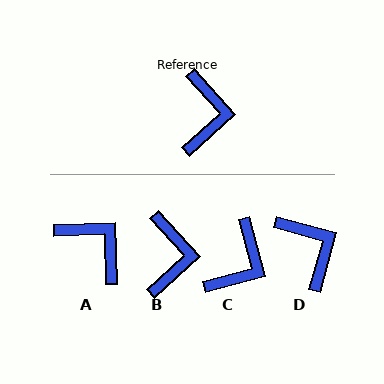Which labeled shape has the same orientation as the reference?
B.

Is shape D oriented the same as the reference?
No, it is off by about 32 degrees.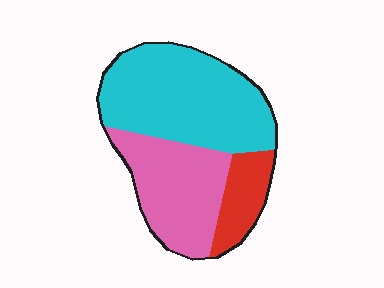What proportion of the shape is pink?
Pink takes up about one third (1/3) of the shape.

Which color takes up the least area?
Red, at roughly 15%.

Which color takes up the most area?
Cyan, at roughly 50%.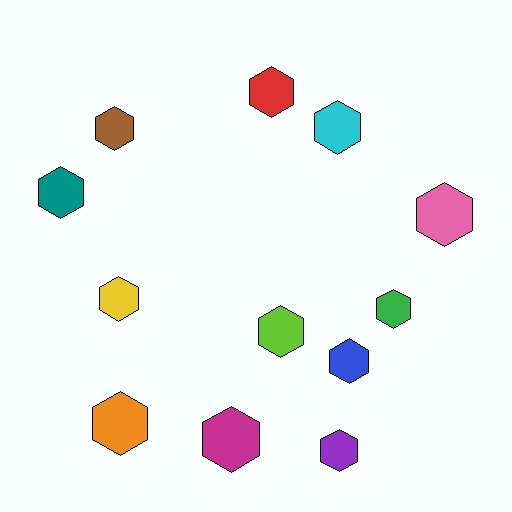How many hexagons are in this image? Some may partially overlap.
There are 12 hexagons.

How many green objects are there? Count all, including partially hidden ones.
There is 1 green object.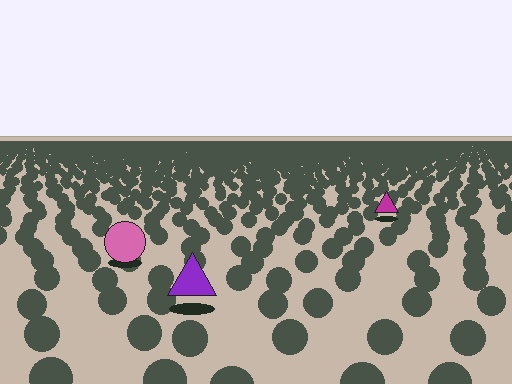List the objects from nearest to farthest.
From nearest to farthest: the purple triangle, the pink circle, the magenta triangle.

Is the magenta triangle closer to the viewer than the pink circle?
No. The pink circle is closer — you can tell from the texture gradient: the ground texture is coarser near it.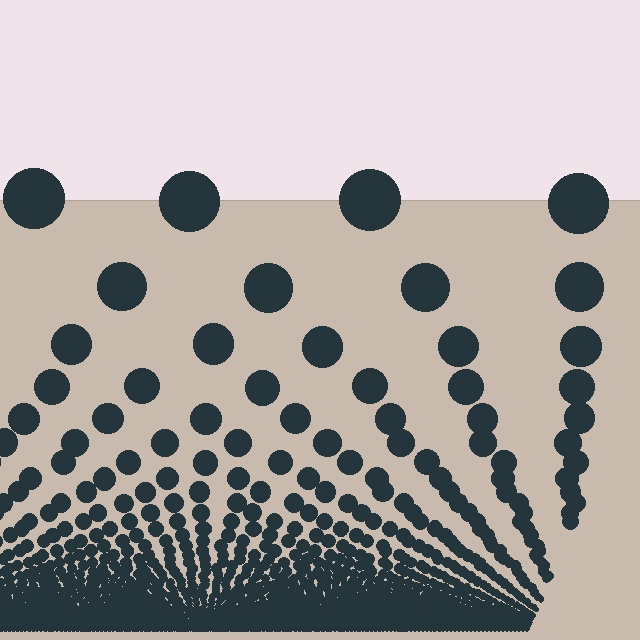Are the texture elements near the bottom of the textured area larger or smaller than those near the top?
Smaller. The gradient is inverted — elements near the bottom are smaller and denser.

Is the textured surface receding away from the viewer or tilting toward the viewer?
The surface appears to tilt toward the viewer. Texture elements get larger and sparser toward the top.